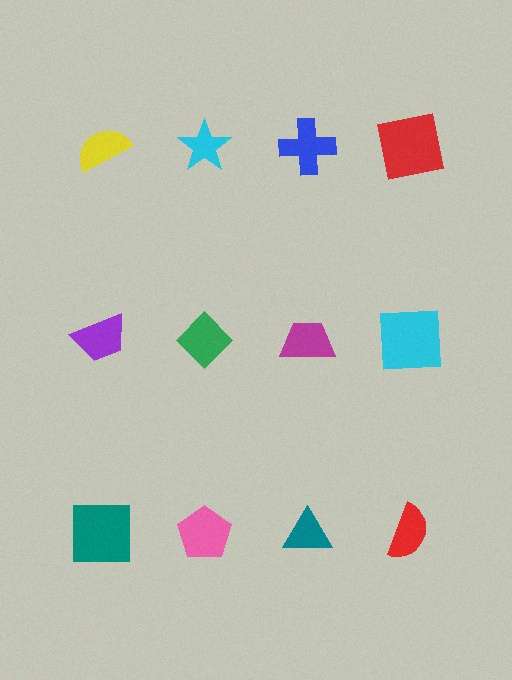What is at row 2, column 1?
A purple trapezoid.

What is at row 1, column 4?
A red square.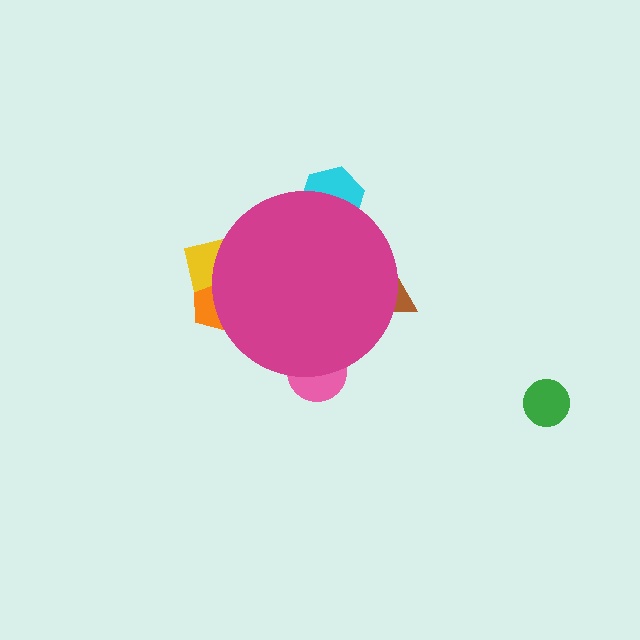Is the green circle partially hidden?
No, the green circle is fully visible.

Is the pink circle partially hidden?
Yes, the pink circle is partially hidden behind the magenta circle.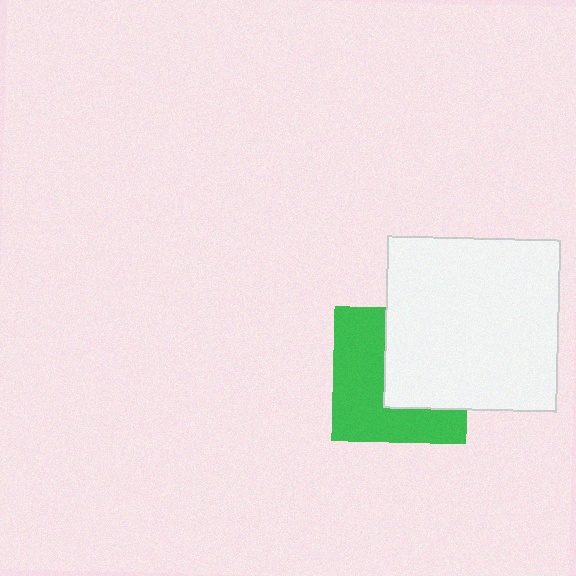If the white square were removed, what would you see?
You would see the complete green square.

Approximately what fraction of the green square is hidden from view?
Roughly 47% of the green square is hidden behind the white square.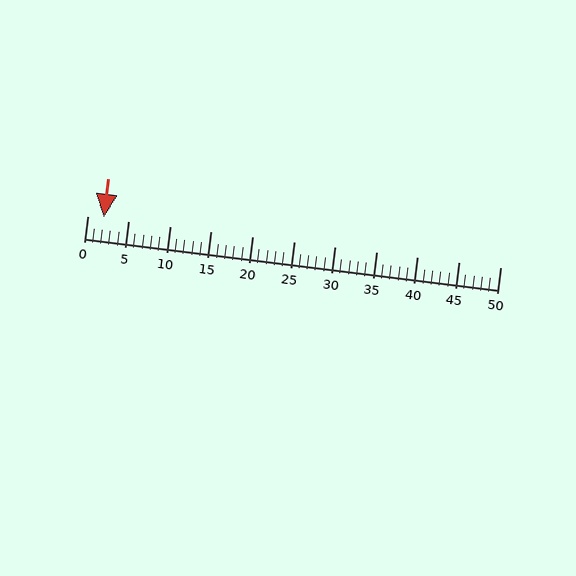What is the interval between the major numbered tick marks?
The major tick marks are spaced 5 units apart.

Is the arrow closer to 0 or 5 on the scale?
The arrow is closer to 0.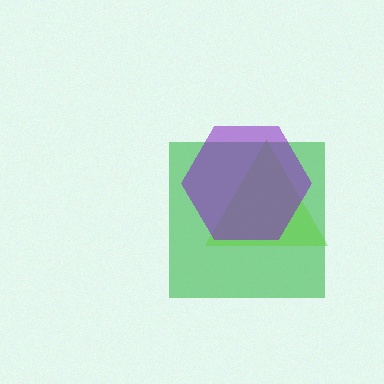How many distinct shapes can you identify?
There are 3 distinct shapes: a green square, a lime triangle, a purple hexagon.